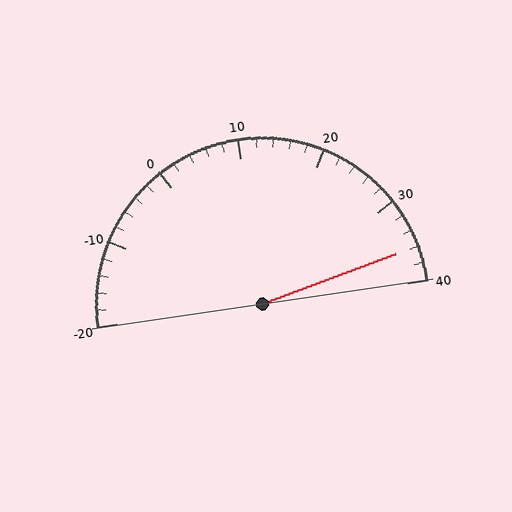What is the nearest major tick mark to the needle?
The nearest major tick mark is 40.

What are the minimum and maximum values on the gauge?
The gauge ranges from -20 to 40.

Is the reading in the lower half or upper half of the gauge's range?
The reading is in the upper half of the range (-20 to 40).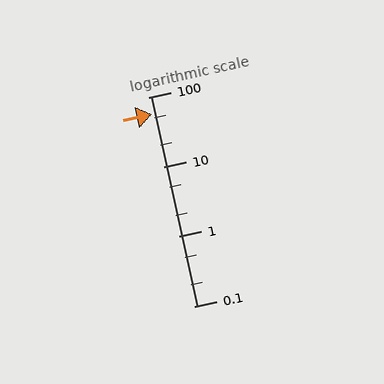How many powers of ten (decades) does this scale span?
The scale spans 3 decades, from 0.1 to 100.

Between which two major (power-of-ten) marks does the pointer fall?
The pointer is between 10 and 100.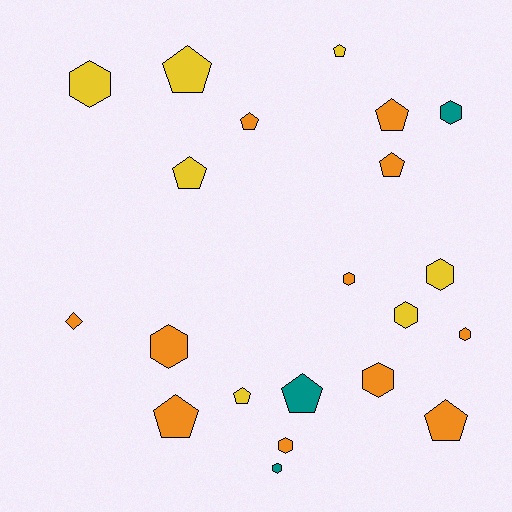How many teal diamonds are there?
There are no teal diamonds.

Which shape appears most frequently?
Pentagon, with 10 objects.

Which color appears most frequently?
Orange, with 11 objects.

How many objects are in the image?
There are 21 objects.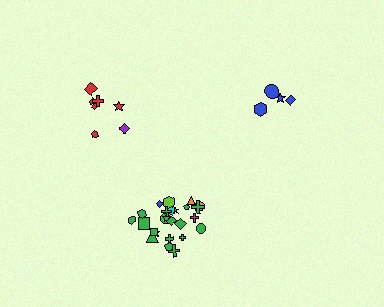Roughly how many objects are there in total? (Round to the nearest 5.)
Roughly 35 objects in total.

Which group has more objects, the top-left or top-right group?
The top-left group.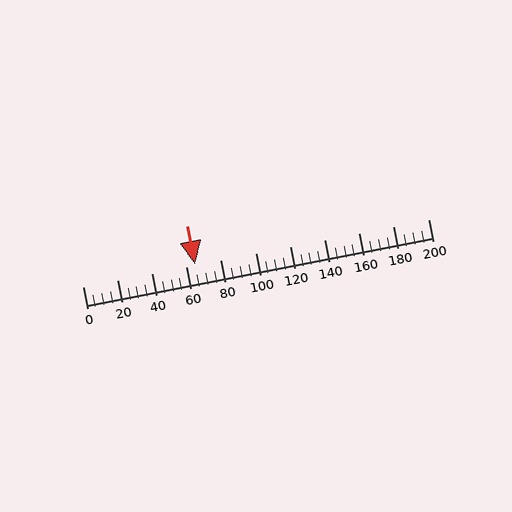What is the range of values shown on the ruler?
The ruler shows values from 0 to 200.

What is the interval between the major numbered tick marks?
The major tick marks are spaced 20 units apart.